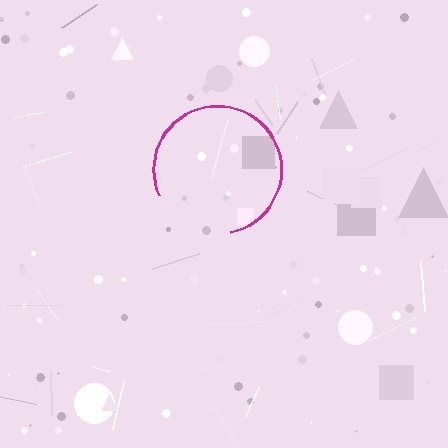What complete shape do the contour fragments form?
The contour fragments form a circle.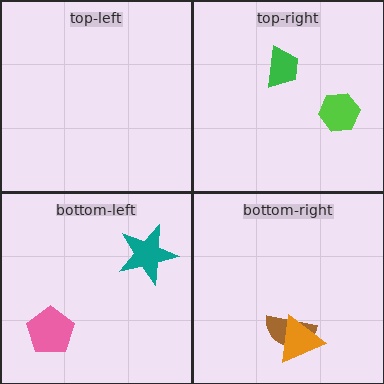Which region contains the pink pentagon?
The bottom-left region.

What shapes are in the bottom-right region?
The brown semicircle, the orange triangle.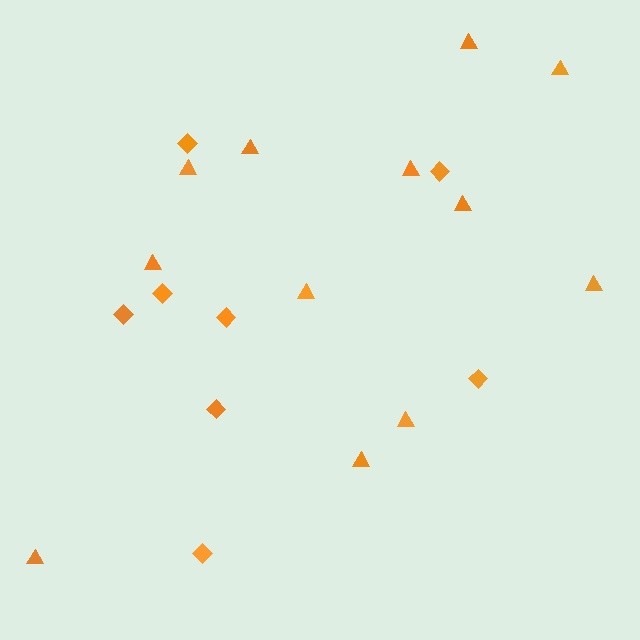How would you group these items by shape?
There are 2 groups: one group of diamonds (8) and one group of triangles (12).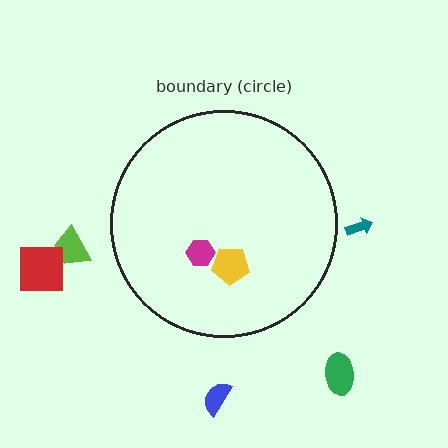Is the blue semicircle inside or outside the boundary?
Outside.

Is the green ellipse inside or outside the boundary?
Outside.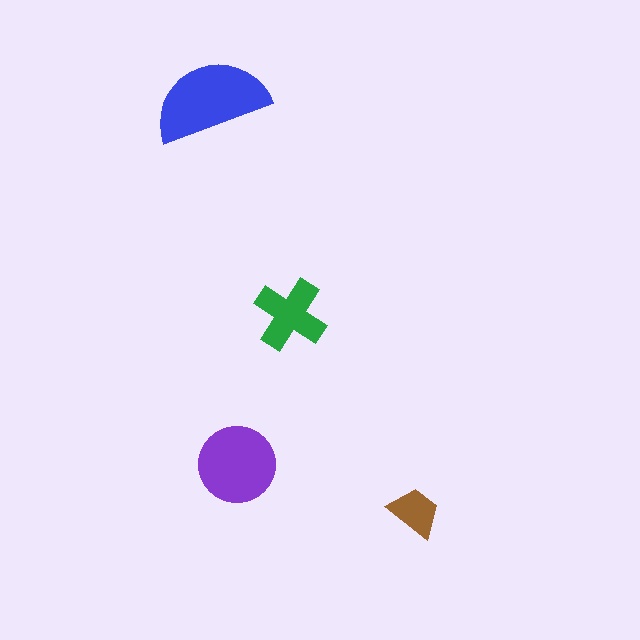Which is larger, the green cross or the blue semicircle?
The blue semicircle.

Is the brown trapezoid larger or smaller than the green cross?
Smaller.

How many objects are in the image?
There are 4 objects in the image.